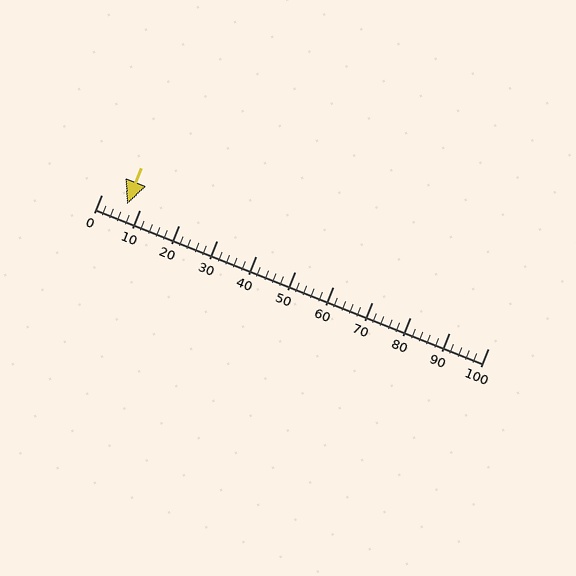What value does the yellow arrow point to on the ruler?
The yellow arrow points to approximately 7.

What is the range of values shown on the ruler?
The ruler shows values from 0 to 100.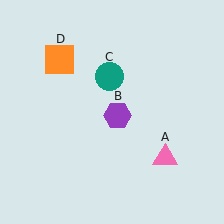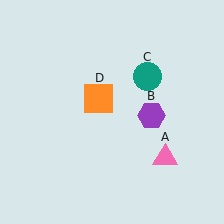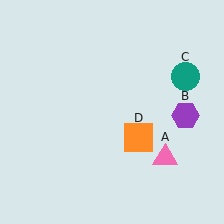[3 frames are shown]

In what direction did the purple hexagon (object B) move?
The purple hexagon (object B) moved right.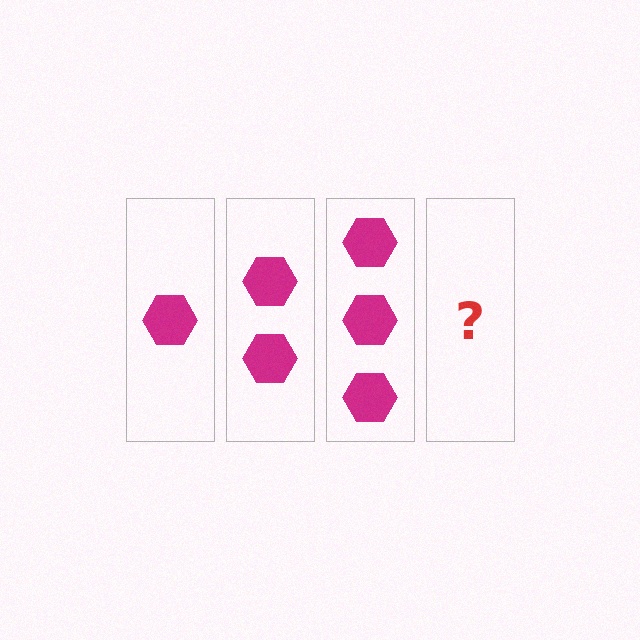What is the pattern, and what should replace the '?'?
The pattern is that each step adds one more hexagon. The '?' should be 4 hexagons.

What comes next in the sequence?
The next element should be 4 hexagons.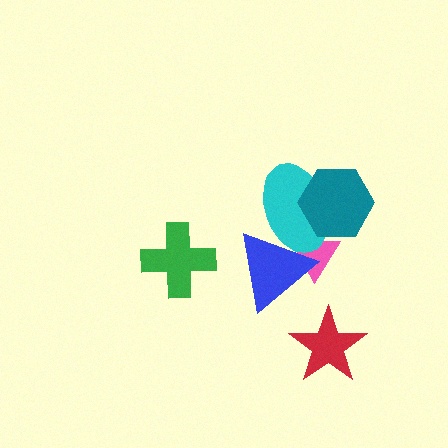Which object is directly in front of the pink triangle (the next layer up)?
The cyan ellipse is directly in front of the pink triangle.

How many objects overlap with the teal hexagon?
2 objects overlap with the teal hexagon.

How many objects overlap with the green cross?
0 objects overlap with the green cross.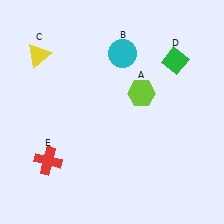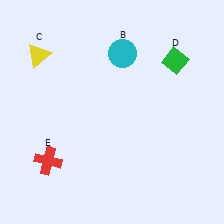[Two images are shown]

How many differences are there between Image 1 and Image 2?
There is 1 difference between the two images.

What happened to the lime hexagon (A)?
The lime hexagon (A) was removed in Image 2. It was in the top-right area of Image 1.